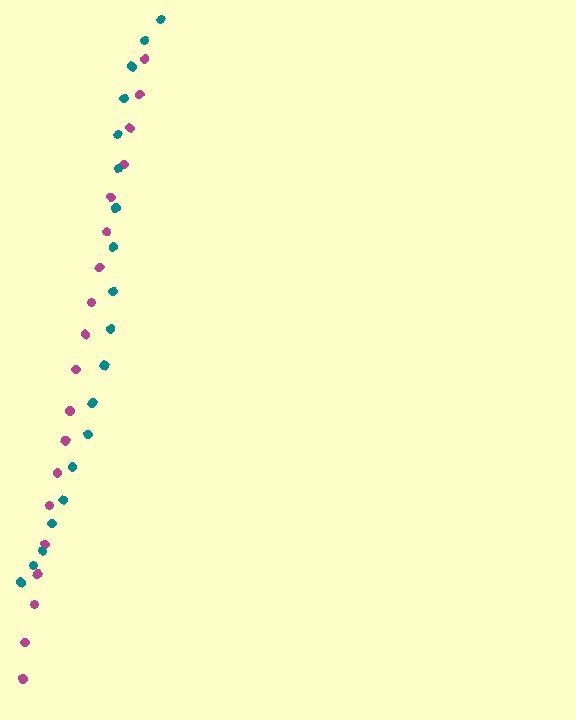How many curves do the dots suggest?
There are 2 distinct paths.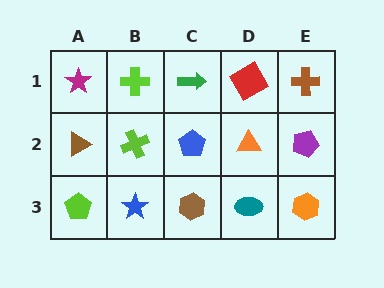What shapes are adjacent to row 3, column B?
A lime cross (row 2, column B), a lime pentagon (row 3, column A), a brown hexagon (row 3, column C).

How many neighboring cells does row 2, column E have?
3.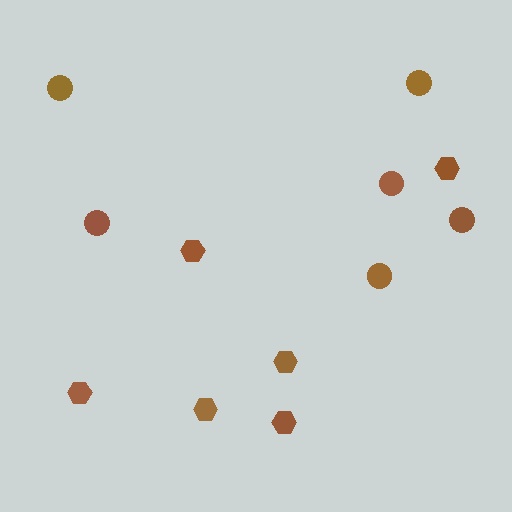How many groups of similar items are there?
There are 2 groups: one group of hexagons (6) and one group of circles (6).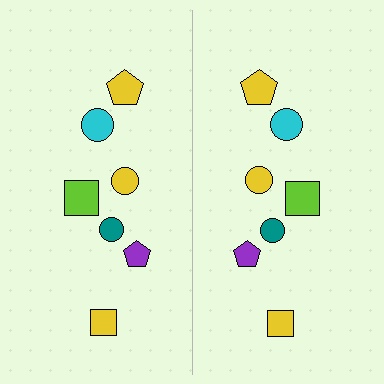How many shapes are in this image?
There are 14 shapes in this image.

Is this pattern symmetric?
Yes, this pattern has bilateral (reflection) symmetry.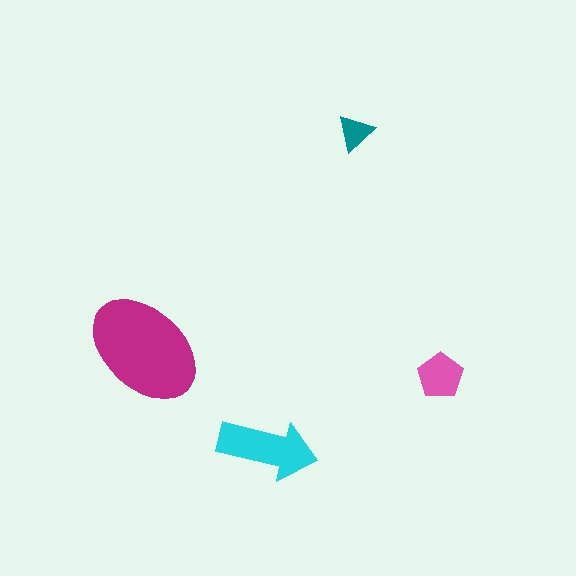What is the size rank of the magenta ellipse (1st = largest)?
1st.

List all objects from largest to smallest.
The magenta ellipse, the cyan arrow, the pink pentagon, the teal triangle.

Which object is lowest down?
The cyan arrow is bottommost.